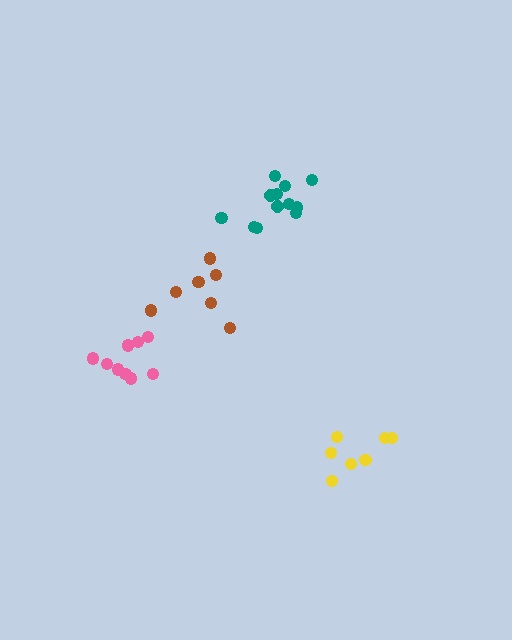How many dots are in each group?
Group 1: 7 dots, Group 2: 12 dots, Group 3: 7 dots, Group 4: 9 dots (35 total).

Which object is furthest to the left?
The pink cluster is leftmost.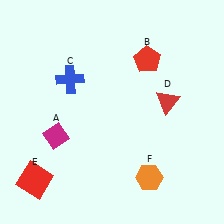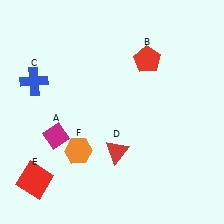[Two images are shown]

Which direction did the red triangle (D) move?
The red triangle (D) moved left.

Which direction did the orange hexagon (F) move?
The orange hexagon (F) moved left.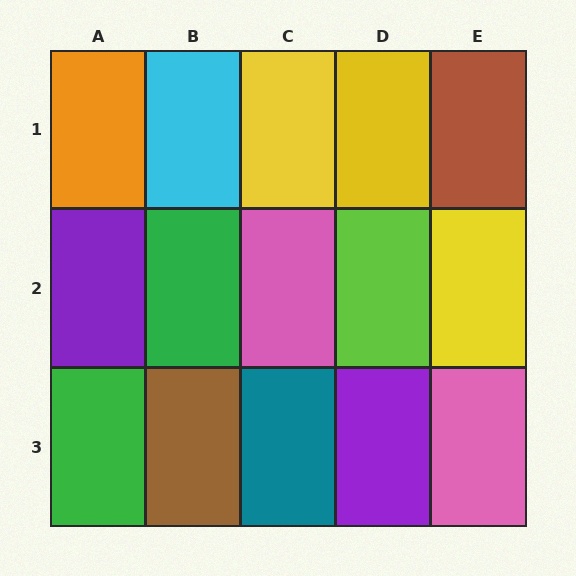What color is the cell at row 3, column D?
Purple.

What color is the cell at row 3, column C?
Teal.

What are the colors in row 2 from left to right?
Purple, green, pink, lime, yellow.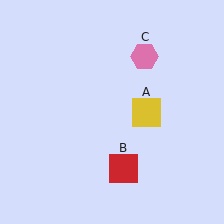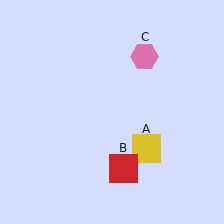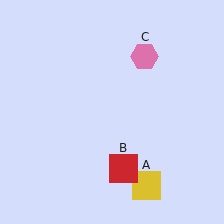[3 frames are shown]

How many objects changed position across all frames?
1 object changed position: yellow square (object A).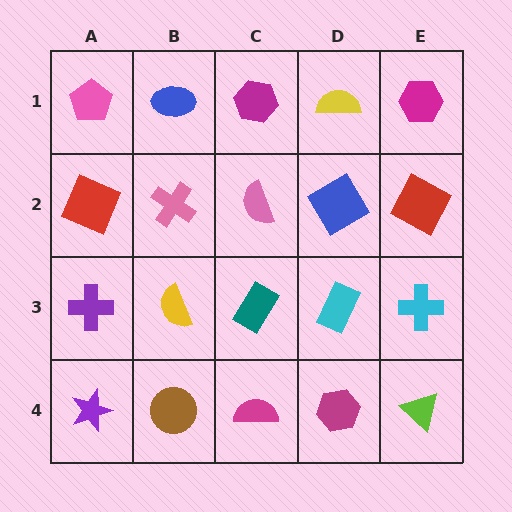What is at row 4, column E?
A lime triangle.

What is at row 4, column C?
A magenta semicircle.